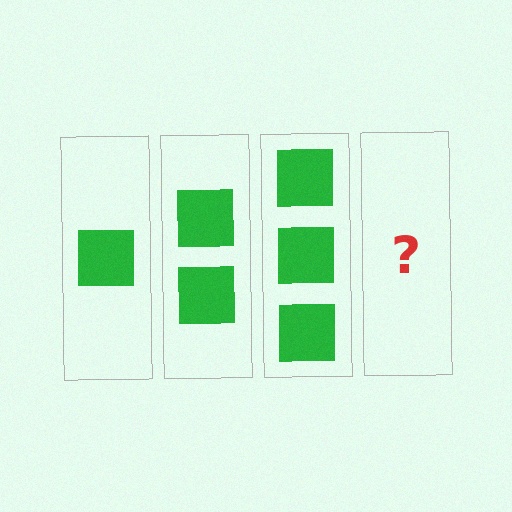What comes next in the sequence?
The next element should be 4 squares.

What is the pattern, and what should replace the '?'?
The pattern is that each step adds one more square. The '?' should be 4 squares.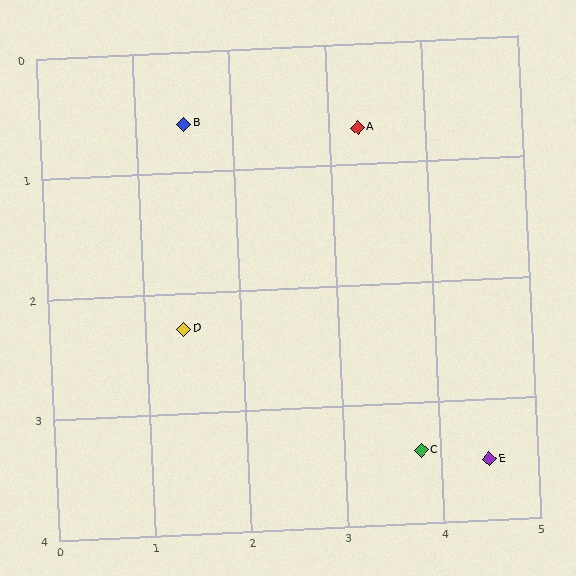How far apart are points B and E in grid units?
Points B and E are about 4.2 grid units apart.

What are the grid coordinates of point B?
Point B is at approximately (1.5, 0.6).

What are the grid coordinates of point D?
Point D is at approximately (1.4, 2.3).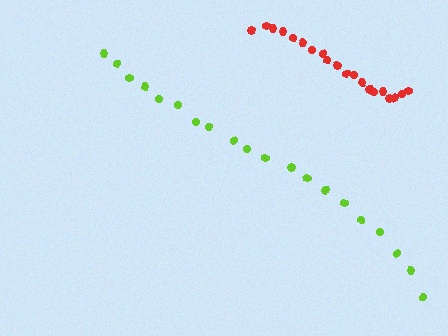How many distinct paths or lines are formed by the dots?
There are 2 distinct paths.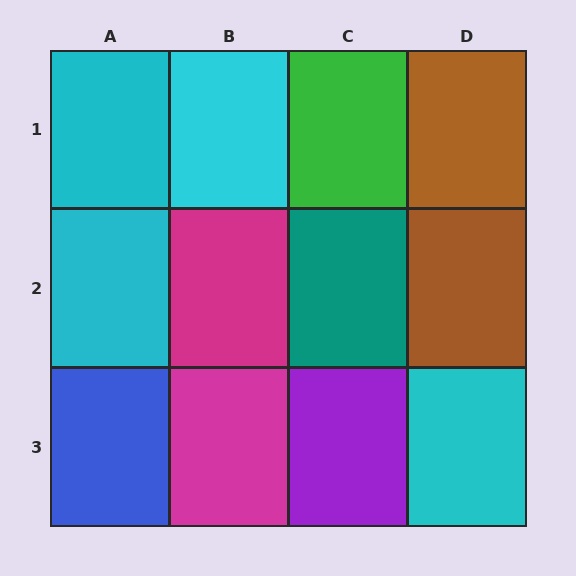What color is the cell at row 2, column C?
Teal.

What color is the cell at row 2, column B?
Magenta.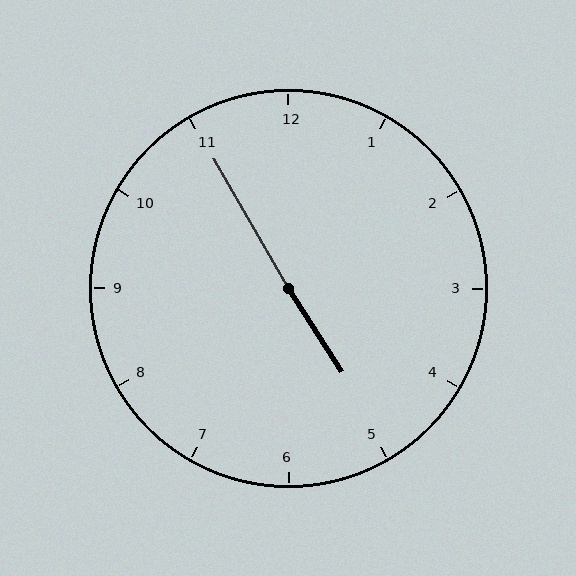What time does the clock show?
4:55.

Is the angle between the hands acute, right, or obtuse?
It is obtuse.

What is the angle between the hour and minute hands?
Approximately 178 degrees.